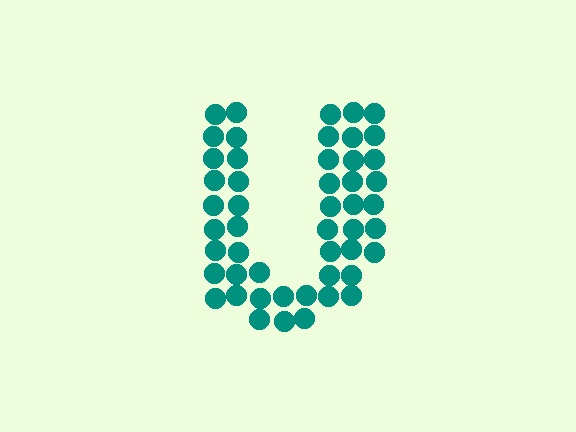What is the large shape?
The large shape is the letter U.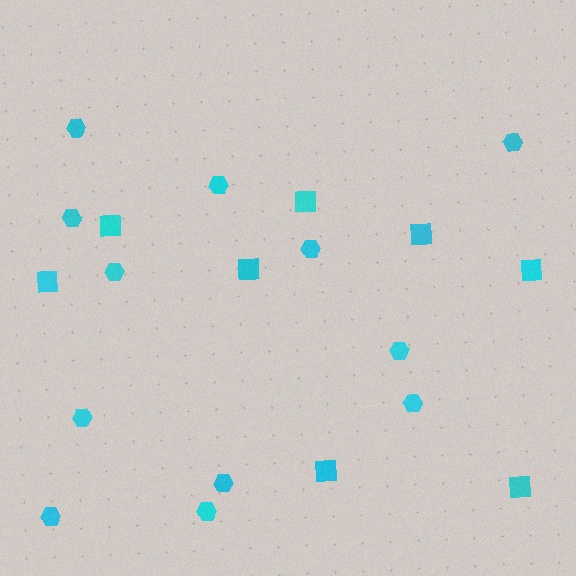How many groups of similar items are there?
There are 2 groups: one group of hexagons (12) and one group of squares (8).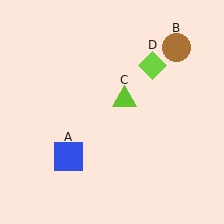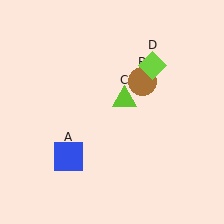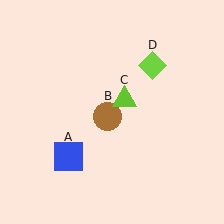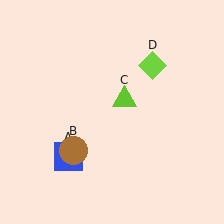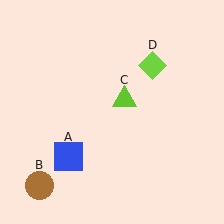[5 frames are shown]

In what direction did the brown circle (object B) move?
The brown circle (object B) moved down and to the left.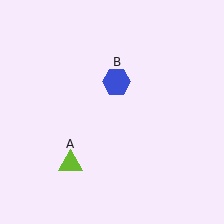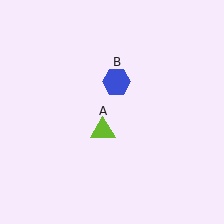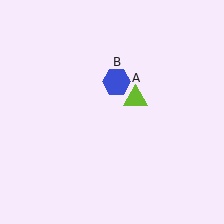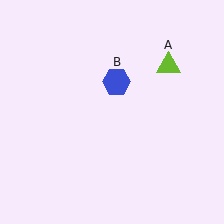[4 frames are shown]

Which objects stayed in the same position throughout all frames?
Blue hexagon (object B) remained stationary.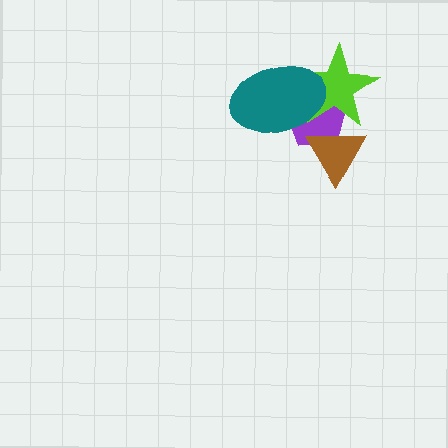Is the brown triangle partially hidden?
Yes, it is partially covered by another shape.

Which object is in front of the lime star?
The teal ellipse is in front of the lime star.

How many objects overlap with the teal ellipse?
2 objects overlap with the teal ellipse.